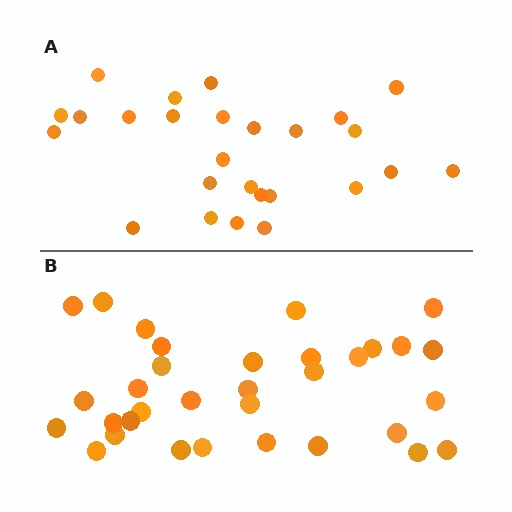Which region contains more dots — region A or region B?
Region B (the bottom region) has more dots.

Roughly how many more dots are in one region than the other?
Region B has roughly 8 or so more dots than region A.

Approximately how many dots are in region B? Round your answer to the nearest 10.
About 30 dots. (The exact count is 33, which rounds to 30.)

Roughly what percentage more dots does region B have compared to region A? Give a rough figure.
About 25% more.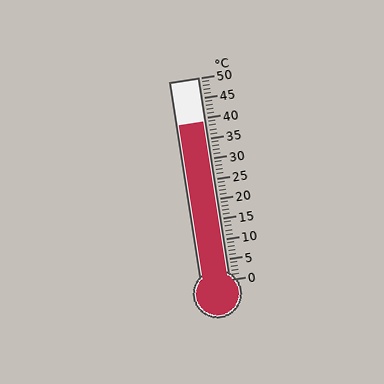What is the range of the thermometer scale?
The thermometer scale ranges from 0°C to 50°C.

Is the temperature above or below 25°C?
The temperature is above 25°C.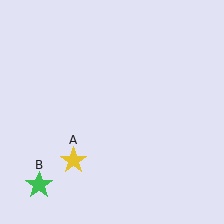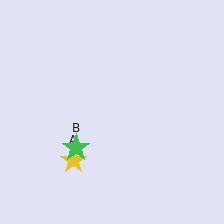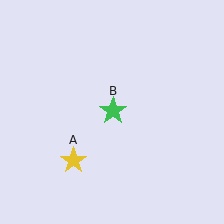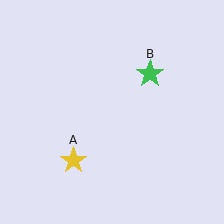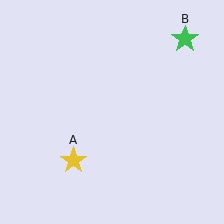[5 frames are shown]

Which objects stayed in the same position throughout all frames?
Yellow star (object A) remained stationary.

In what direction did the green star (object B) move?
The green star (object B) moved up and to the right.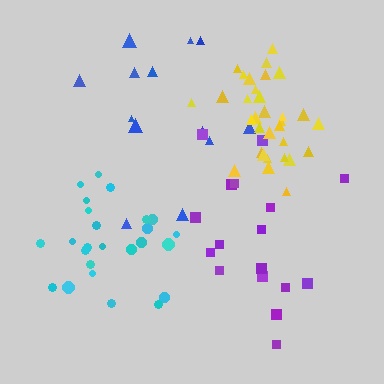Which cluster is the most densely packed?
Yellow.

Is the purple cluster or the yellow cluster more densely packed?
Yellow.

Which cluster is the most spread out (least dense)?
Blue.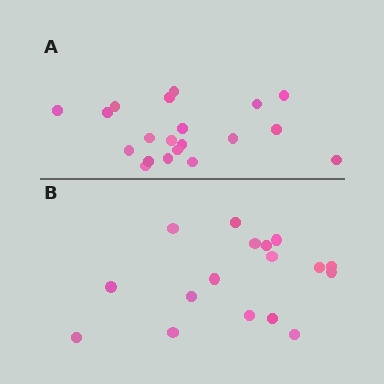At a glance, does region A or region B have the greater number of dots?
Region A (the top region) has more dots.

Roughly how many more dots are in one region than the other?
Region A has just a few more — roughly 2 or 3 more dots than region B.